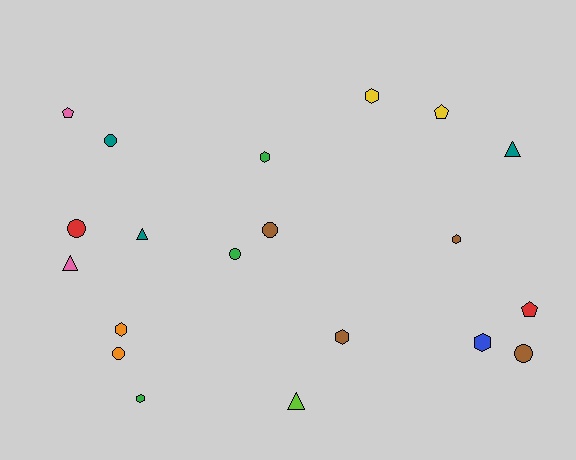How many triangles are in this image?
There are 4 triangles.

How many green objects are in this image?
There are 3 green objects.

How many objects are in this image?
There are 20 objects.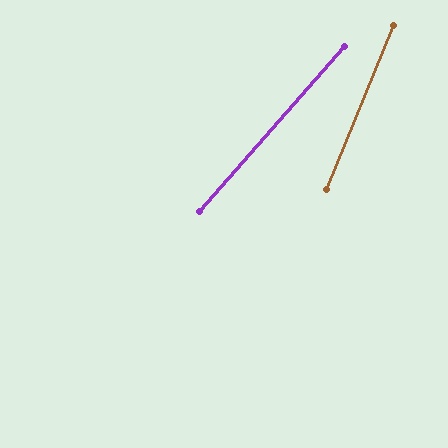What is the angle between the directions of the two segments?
Approximately 19 degrees.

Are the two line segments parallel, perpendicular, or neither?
Neither parallel nor perpendicular — they differ by about 19°.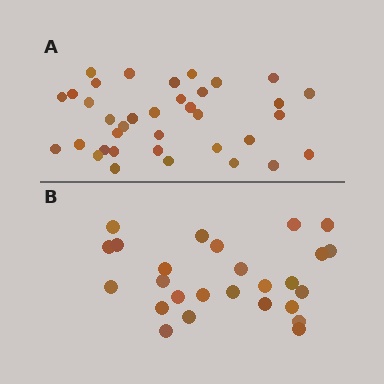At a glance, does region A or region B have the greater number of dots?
Region A (the top region) has more dots.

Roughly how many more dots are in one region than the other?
Region A has roughly 10 or so more dots than region B.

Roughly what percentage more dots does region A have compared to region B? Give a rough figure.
About 40% more.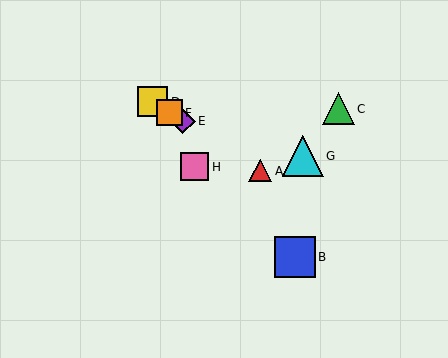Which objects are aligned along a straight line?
Objects A, D, E, F are aligned along a straight line.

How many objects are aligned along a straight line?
4 objects (A, D, E, F) are aligned along a straight line.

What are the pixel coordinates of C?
Object C is at (338, 109).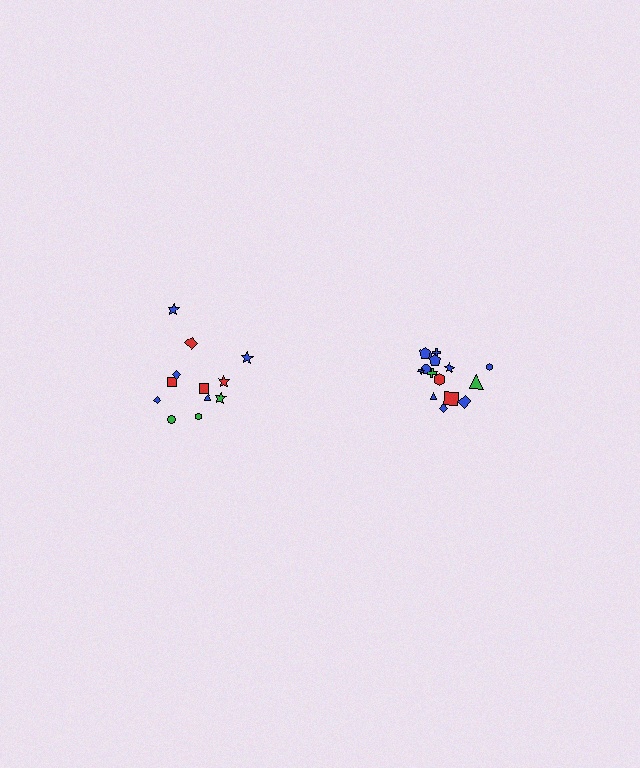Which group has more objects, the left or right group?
The right group.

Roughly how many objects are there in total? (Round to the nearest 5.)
Roughly 25 objects in total.